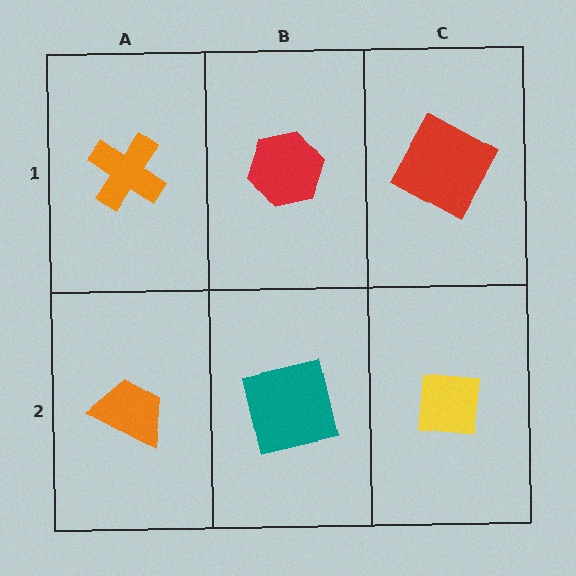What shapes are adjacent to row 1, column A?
An orange trapezoid (row 2, column A), a red hexagon (row 1, column B).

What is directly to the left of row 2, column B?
An orange trapezoid.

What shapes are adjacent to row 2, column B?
A red hexagon (row 1, column B), an orange trapezoid (row 2, column A), a yellow square (row 2, column C).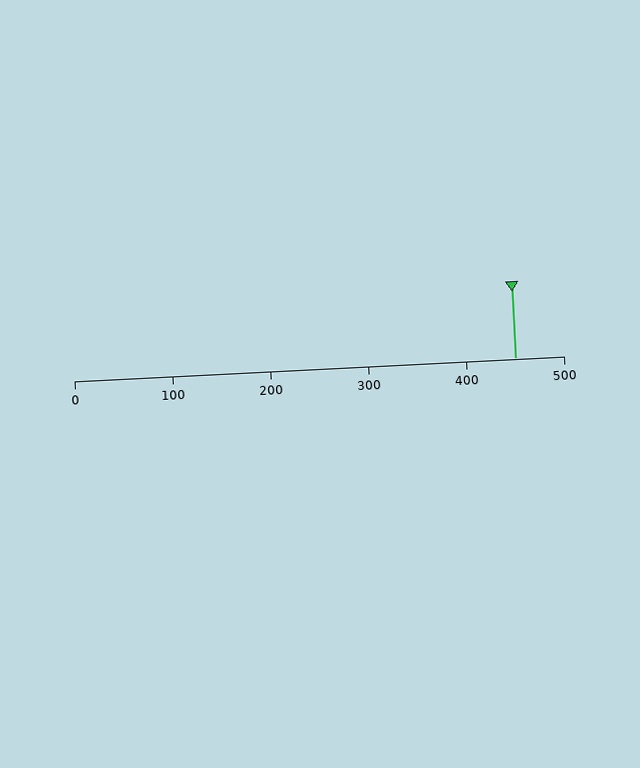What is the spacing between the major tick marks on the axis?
The major ticks are spaced 100 apart.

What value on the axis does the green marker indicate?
The marker indicates approximately 450.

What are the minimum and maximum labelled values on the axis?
The axis runs from 0 to 500.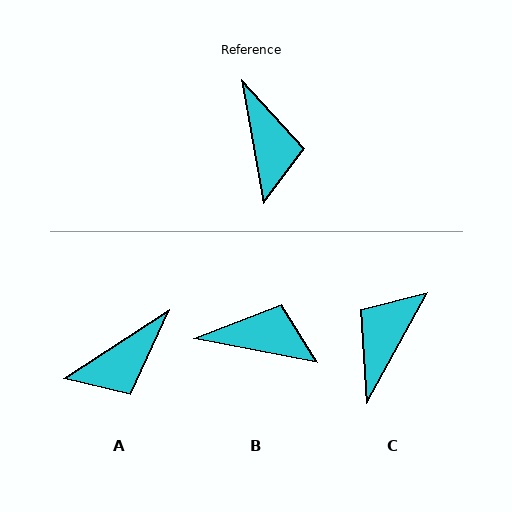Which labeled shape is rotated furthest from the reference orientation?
C, about 141 degrees away.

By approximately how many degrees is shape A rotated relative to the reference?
Approximately 67 degrees clockwise.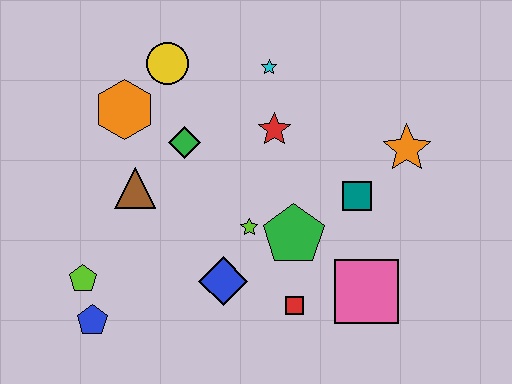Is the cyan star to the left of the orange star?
Yes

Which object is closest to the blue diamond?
The lime star is closest to the blue diamond.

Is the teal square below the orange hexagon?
Yes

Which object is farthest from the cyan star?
The blue pentagon is farthest from the cyan star.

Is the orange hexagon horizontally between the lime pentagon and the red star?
Yes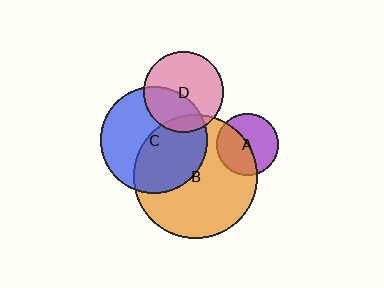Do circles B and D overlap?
Yes.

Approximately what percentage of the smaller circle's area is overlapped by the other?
Approximately 15%.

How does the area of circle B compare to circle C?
Approximately 1.3 times.